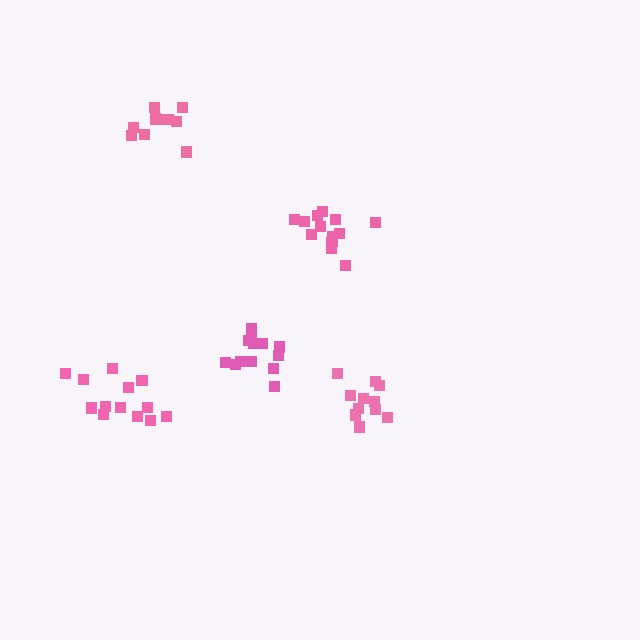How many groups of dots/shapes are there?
There are 5 groups.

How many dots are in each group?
Group 1: 10 dots, Group 2: 15 dots, Group 3: 13 dots, Group 4: 11 dots, Group 5: 13 dots (62 total).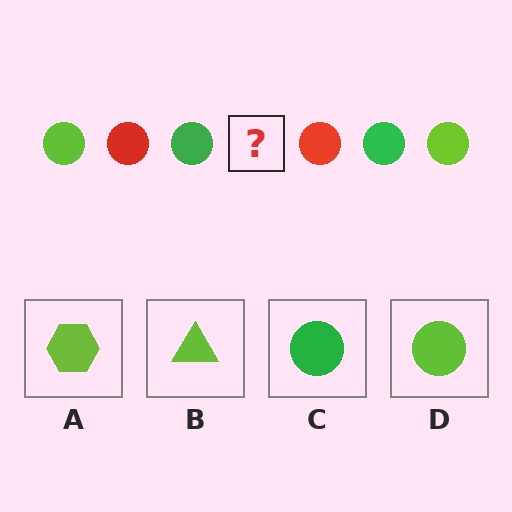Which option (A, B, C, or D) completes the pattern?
D.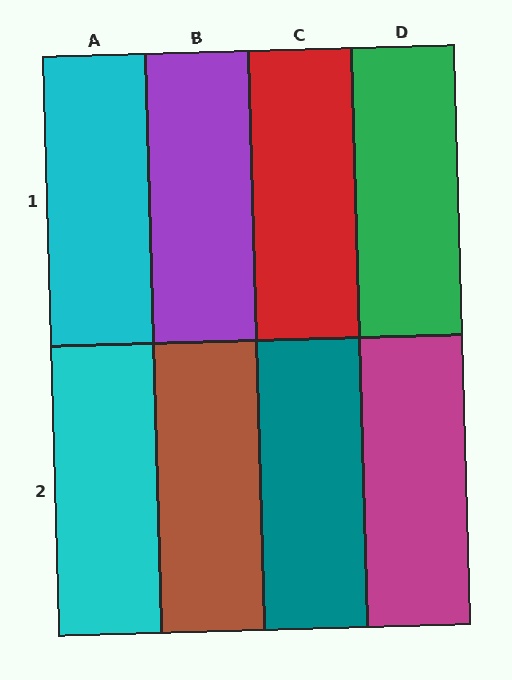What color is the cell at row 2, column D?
Magenta.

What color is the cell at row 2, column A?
Cyan.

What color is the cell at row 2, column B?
Brown.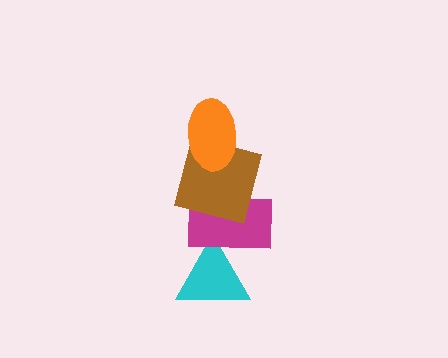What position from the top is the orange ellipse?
The orange ellipse is 1st from the top.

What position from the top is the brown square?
The brown square is 2nd from the top.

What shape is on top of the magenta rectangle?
The brown square is on top of the magenta rectangle.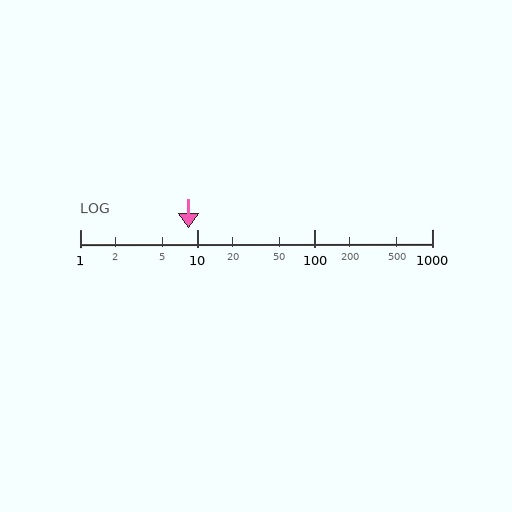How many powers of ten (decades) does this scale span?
The scale spans 3 decades, from 1 to 1000.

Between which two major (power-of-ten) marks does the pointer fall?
The pointer is between 1 and 10.